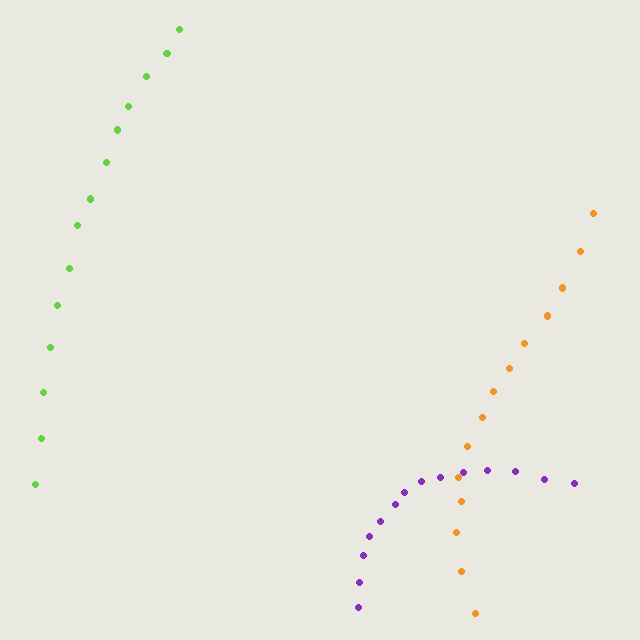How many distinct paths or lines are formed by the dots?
There are 3 distinct paths.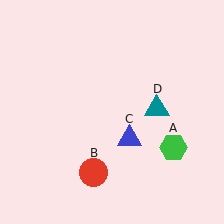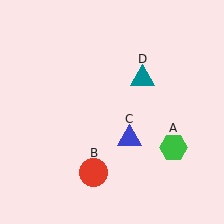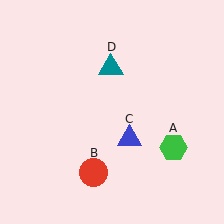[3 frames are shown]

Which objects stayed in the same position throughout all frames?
Green hexagon (object A) and red circle (object B) and blue triangle (object C) remained stationary.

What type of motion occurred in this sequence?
The teal triangle (object D) rotated counterclockwise around the center of the scene.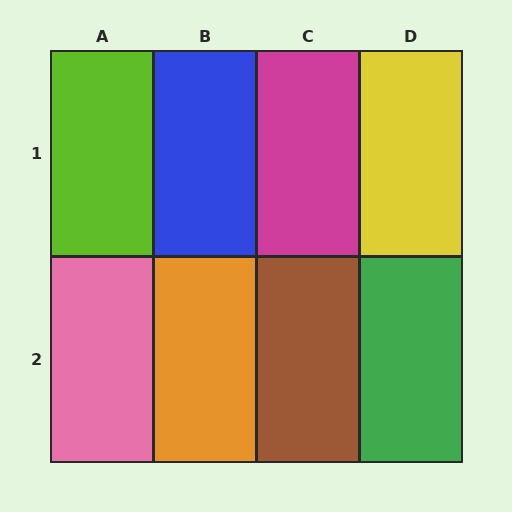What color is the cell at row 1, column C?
Magenta.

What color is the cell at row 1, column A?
Lime.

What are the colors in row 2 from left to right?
Pink, orange, brown, green.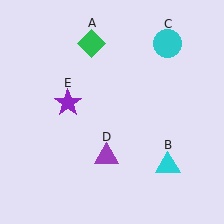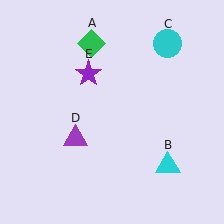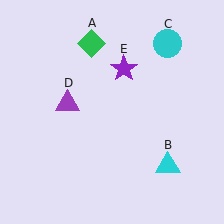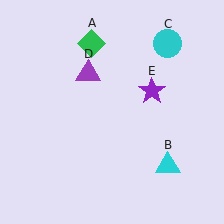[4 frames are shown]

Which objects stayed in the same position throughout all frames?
Green diamond (object A) and cyan triangle (object B) and cyan circle (object C) remained stationary.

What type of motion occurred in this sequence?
The purple triangle (object D), purple star (object E) rotated clockwise around the center of the scene.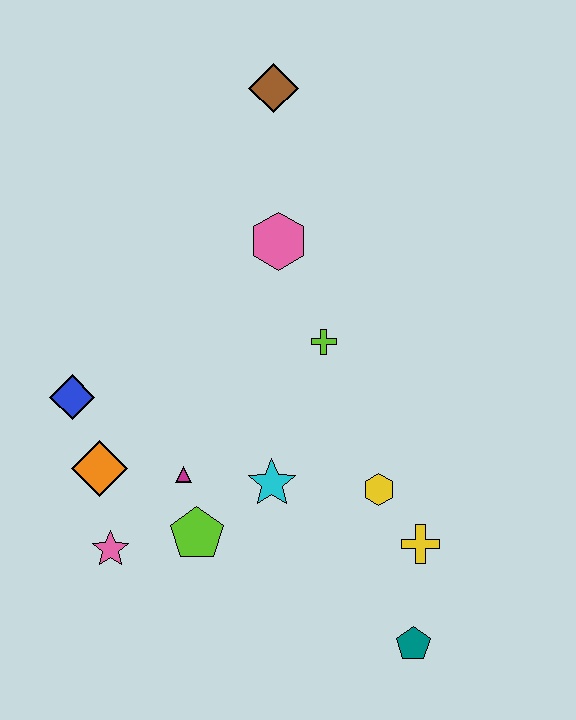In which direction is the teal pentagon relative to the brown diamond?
The teal pentagon is below the brown diamond.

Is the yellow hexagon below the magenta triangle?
Yes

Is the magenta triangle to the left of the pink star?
No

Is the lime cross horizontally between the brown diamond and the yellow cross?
Yes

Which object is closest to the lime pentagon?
The magenta triangle is closest to the lime pentagon.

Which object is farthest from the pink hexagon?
The teal pentagon is farthest from the pink hexagon.